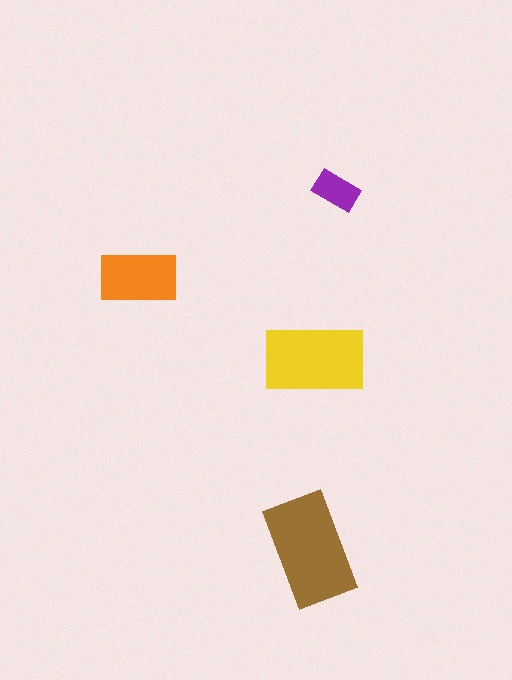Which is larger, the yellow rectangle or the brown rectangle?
The brown one.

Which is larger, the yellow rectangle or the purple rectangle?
The yellow one.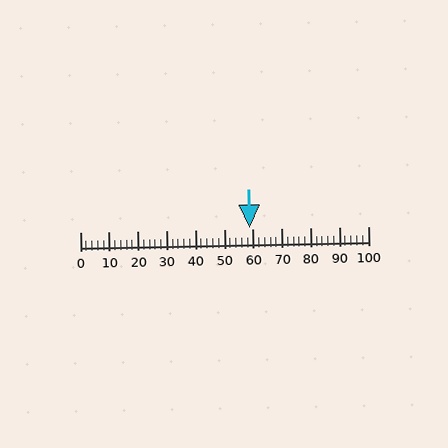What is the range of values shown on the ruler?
The ruler shows values from 0 to 100.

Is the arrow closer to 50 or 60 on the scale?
The arrow is closer to 60.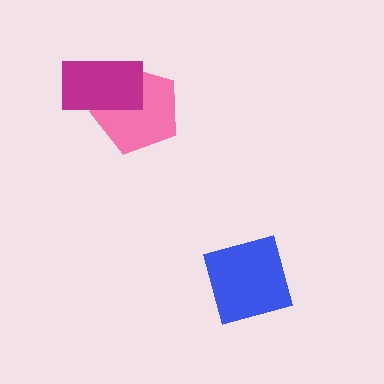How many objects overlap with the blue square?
0 objects overlap with the blue square.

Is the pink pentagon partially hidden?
Yes, it is partially covered by another shape.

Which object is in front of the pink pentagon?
The magenta rectangle is in front of the pink pentagon.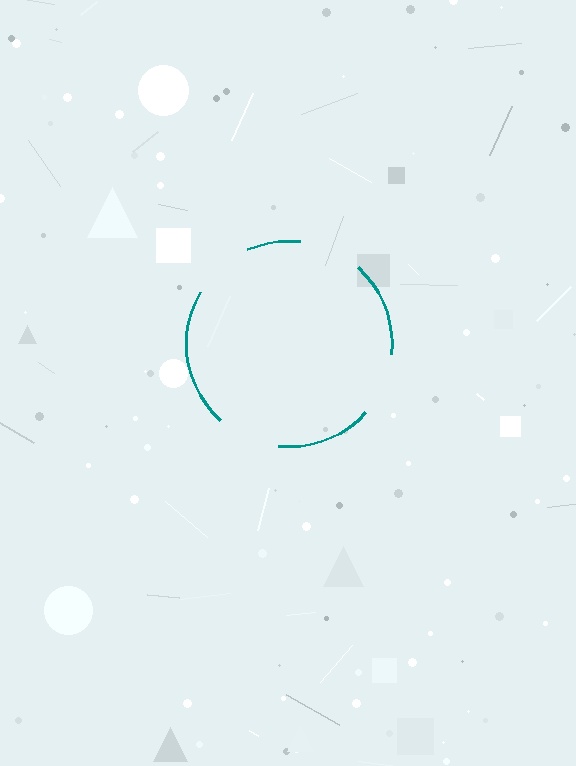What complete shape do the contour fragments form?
The contour fragments form a circle.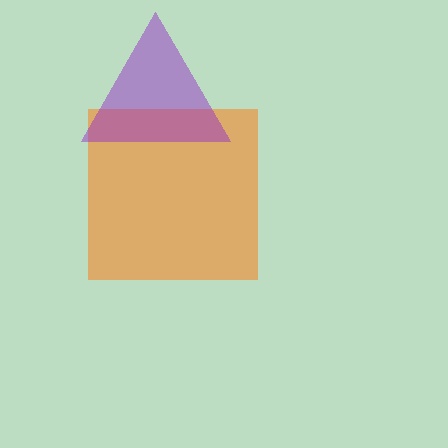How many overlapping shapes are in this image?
There are 2 overlapping shapes in the image.